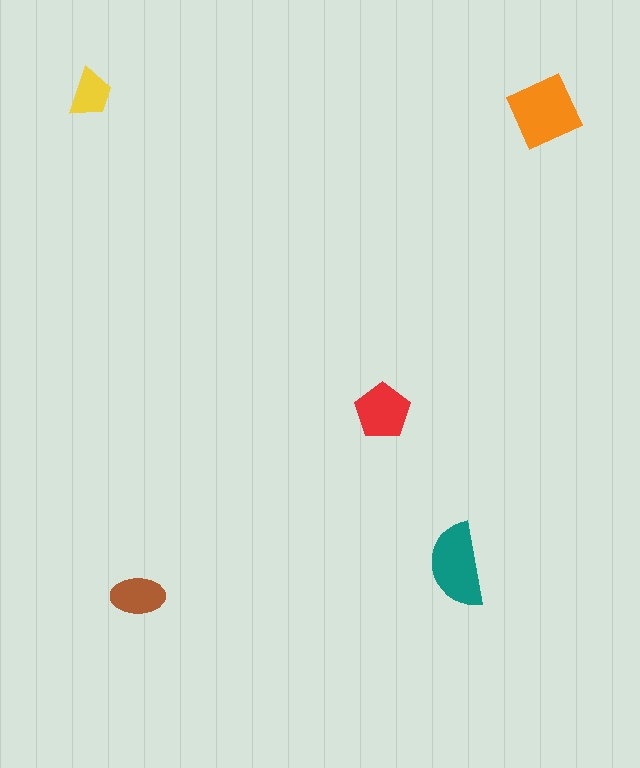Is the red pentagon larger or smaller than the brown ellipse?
Larger.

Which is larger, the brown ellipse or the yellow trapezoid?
The brown ellipse.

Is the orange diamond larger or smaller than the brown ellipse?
Larger.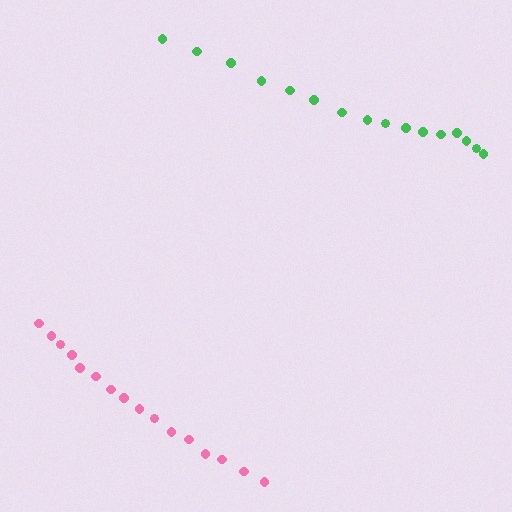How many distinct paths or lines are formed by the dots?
There are 2 distinct paths.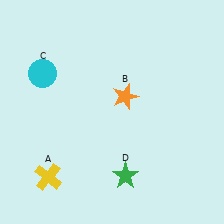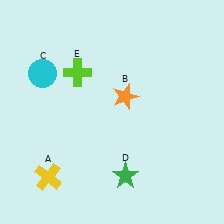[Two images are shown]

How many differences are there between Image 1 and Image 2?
There is 1 difference between the two images.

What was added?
A lime cross (E) was added in Image 2.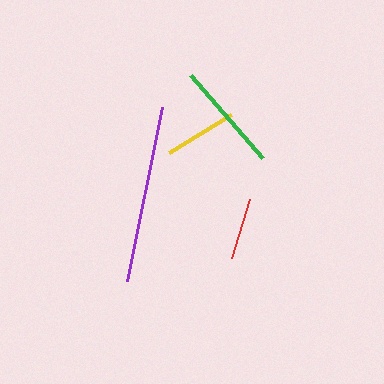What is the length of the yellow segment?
The yellow segment is approximately 73 pixels long.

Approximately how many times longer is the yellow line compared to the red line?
The yellow line is approximately 1.2 times the length of the red line.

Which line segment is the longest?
The purple line is the longest at approximately 177 pixels.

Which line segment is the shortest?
The red line is the shortest at approximately 62 pixels.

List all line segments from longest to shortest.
From longest to shortest: purple, green, yellow, red.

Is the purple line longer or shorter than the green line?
The purple line is longer than the green line.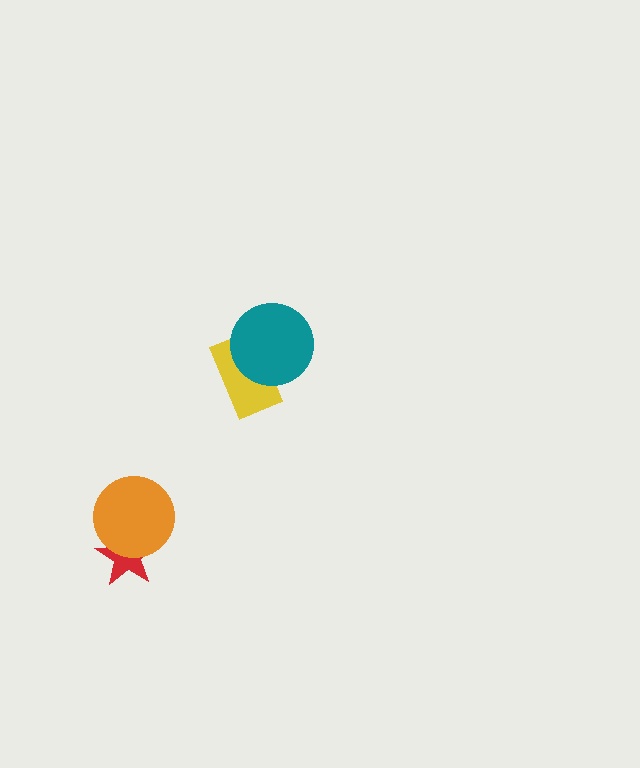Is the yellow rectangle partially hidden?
Yes, it is partially covered by another shape.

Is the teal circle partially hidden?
No, no other shape covers it.